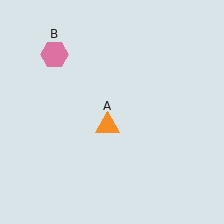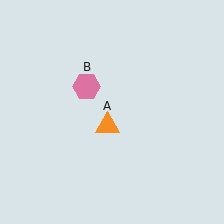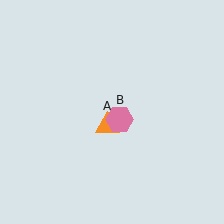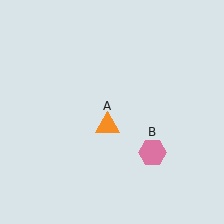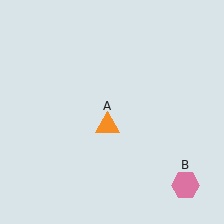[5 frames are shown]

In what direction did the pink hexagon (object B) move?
The pink hexagon (object B) moved down and to the right.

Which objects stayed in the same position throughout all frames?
Orange triangle (object A) remained stationary.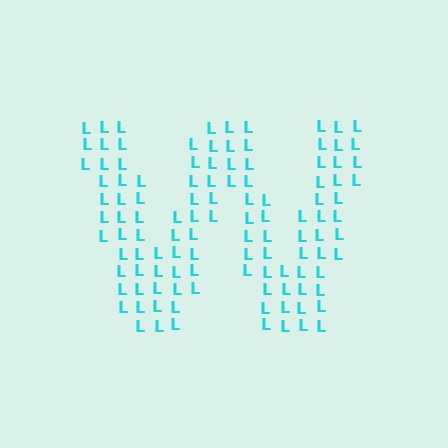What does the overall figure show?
The overall figure shows the letter W.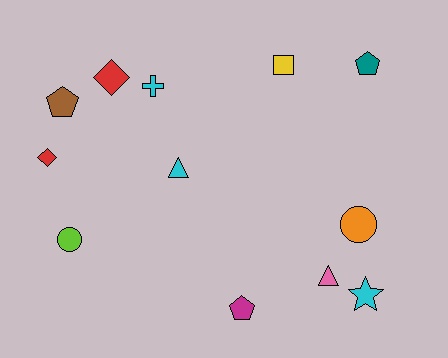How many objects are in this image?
There are 12 objects.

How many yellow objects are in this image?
There is 1 yellow object.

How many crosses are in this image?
There is 1 cross.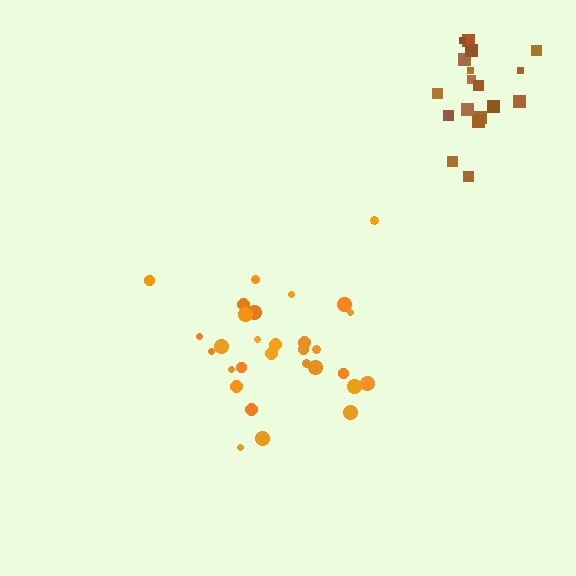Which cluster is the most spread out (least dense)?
Orange.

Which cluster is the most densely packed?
Brown.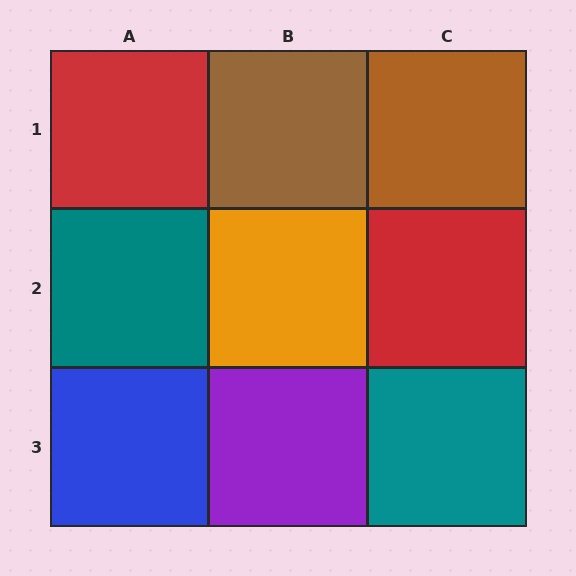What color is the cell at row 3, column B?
Purple.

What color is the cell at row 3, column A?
Blue.